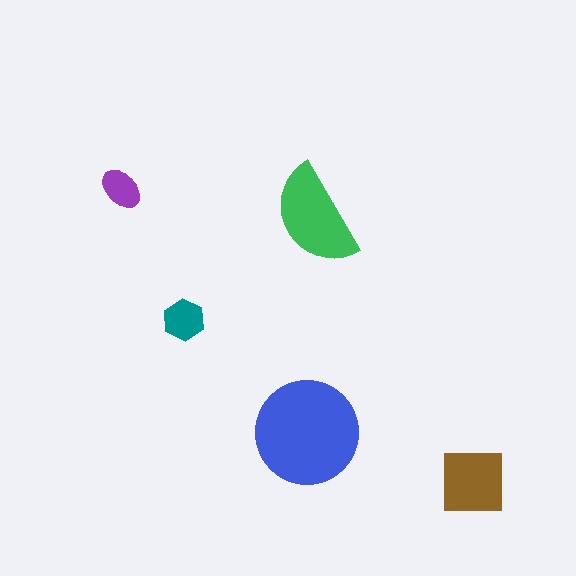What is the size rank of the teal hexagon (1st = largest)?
4th.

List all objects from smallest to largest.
The purple ellipse, the teal hexagon, the brown square, the green semicircle, the blue circle.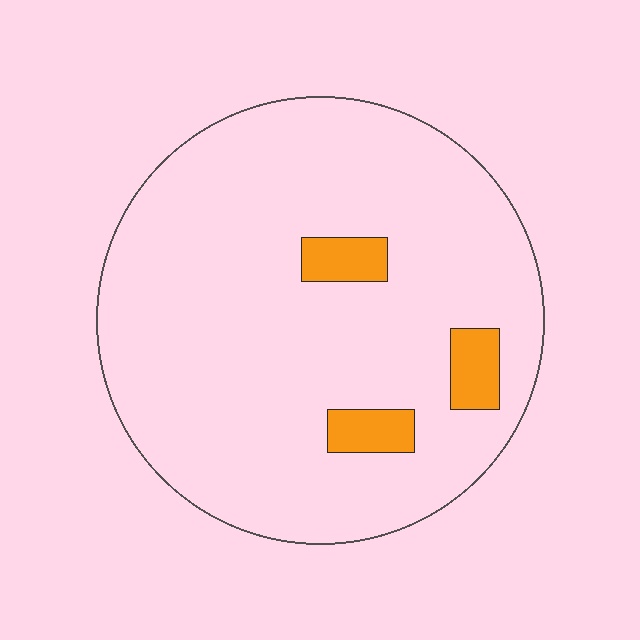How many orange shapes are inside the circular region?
3.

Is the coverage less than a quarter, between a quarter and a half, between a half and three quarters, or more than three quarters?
Less than a quarter.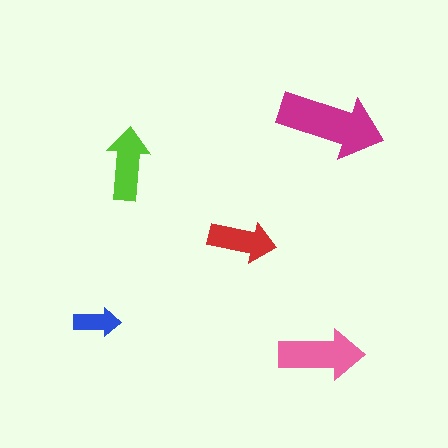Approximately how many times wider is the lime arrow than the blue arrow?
About 1.5 times wider.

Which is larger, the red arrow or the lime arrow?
The lime one.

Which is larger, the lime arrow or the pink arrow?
The pink one.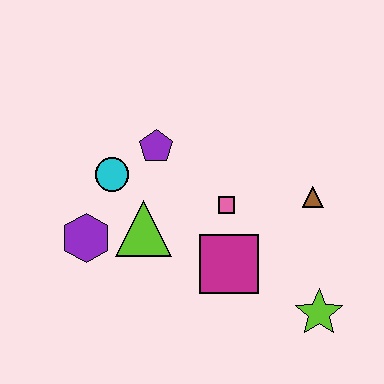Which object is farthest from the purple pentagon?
The lime star is farthest from the purple pentagon.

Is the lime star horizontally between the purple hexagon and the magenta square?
No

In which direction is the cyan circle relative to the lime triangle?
The cyan circle is above the lime triangle.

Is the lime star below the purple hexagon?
Yes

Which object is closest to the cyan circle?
The purple pentagon is closest to the cyan circle.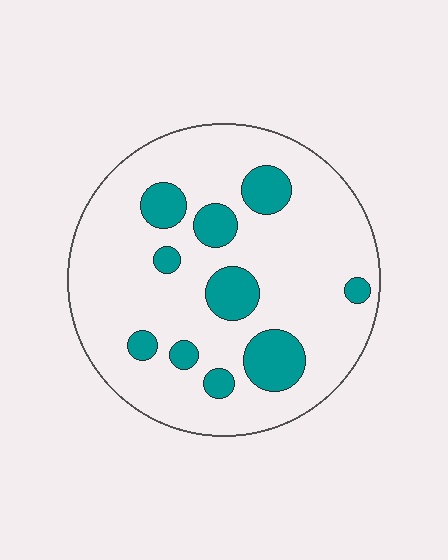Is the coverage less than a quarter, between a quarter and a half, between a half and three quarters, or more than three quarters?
Less than a quarter.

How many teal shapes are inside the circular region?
10.